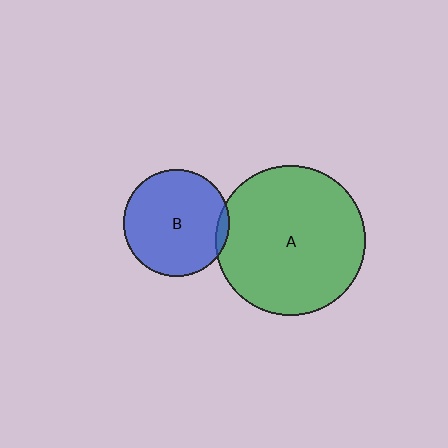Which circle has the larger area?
Circle A (green).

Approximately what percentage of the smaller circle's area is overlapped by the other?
Approximately 5%.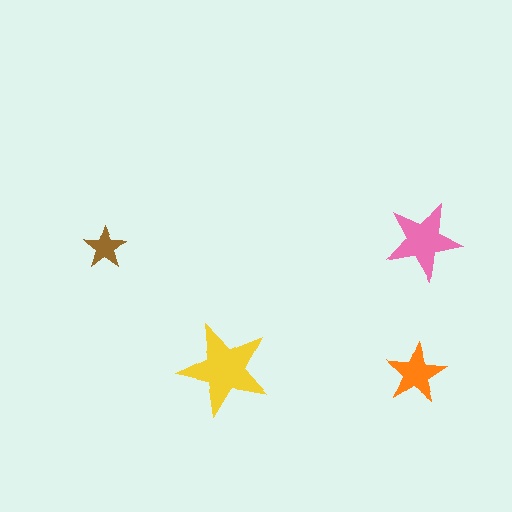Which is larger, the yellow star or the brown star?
The yellow one.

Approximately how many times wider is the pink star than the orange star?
About 1.5 times wider.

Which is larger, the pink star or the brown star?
The pink one.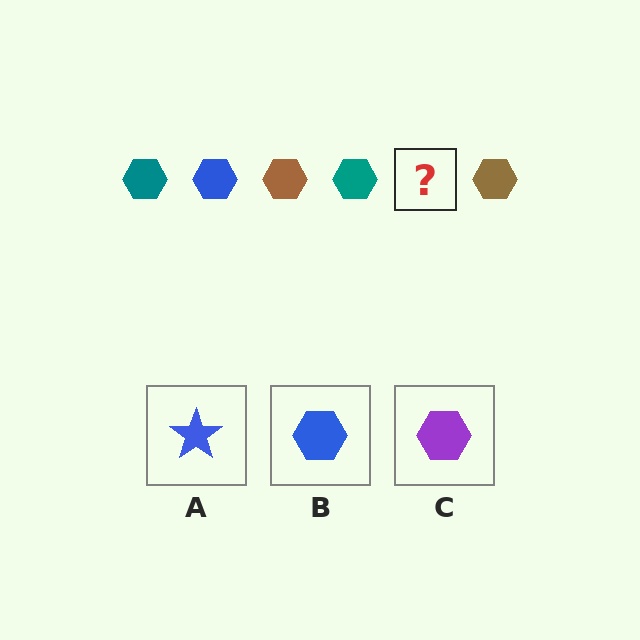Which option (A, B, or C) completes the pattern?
B.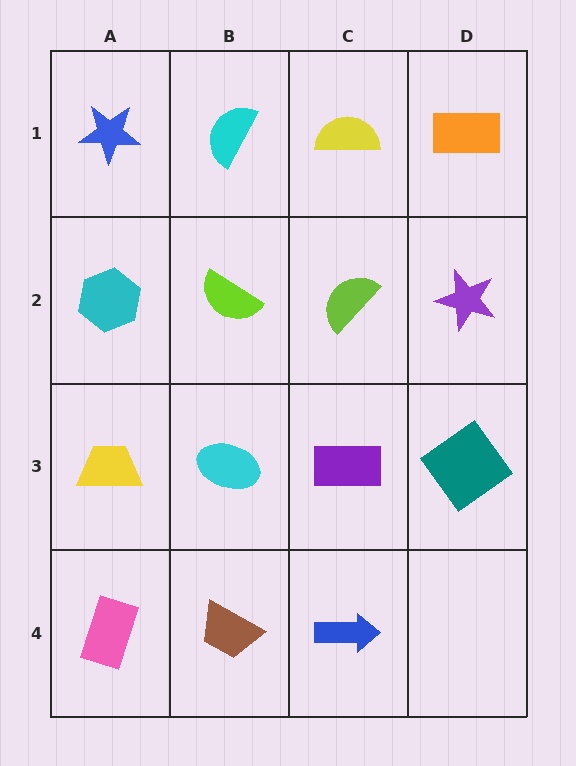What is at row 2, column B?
A lime semicircle.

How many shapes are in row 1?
4 shapes.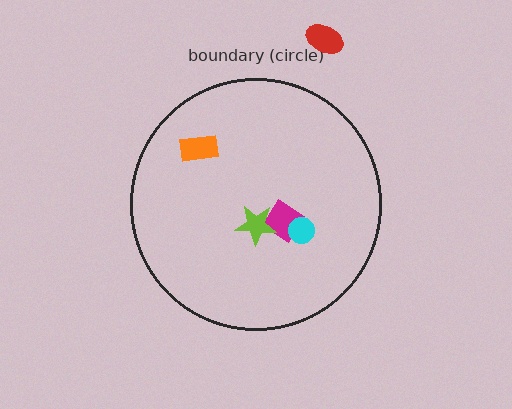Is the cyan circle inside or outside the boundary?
Inside.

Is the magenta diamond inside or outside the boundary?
Inside.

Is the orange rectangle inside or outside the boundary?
Inside.